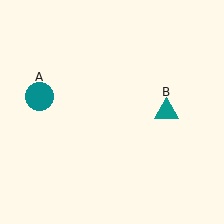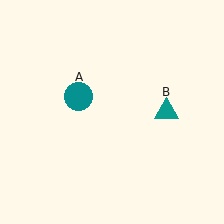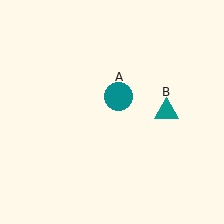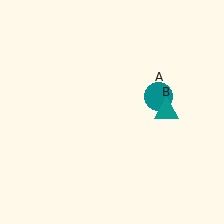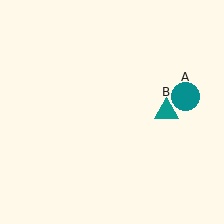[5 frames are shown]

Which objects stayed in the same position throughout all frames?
Teal triangle (object B) remained stationary.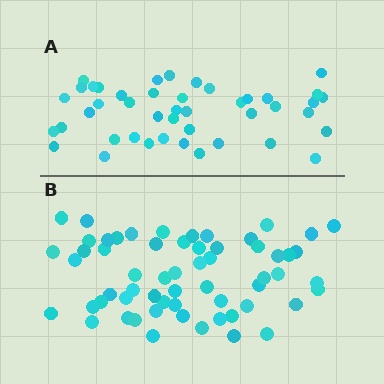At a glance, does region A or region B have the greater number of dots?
Region B (the bottom region) has more dots.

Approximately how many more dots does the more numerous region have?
Region B has approximately 15 more dots than region A.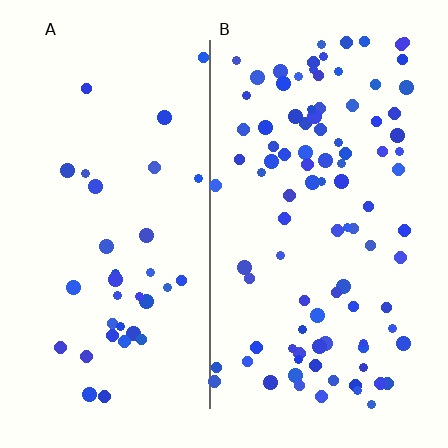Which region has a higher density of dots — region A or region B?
B (the right).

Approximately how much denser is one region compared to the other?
Approximately 2.7× — region B over region A.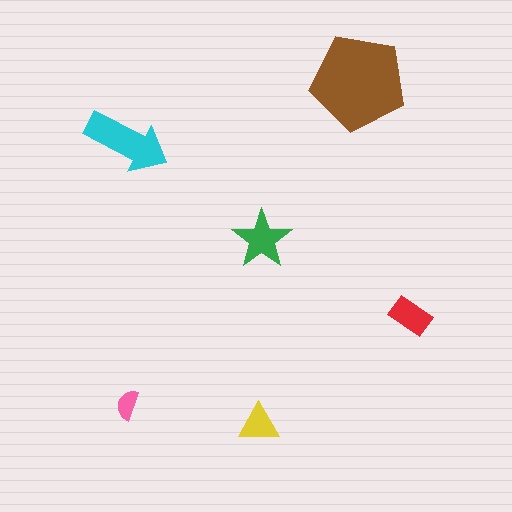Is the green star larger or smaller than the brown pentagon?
Smaller.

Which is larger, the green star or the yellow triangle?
The green star.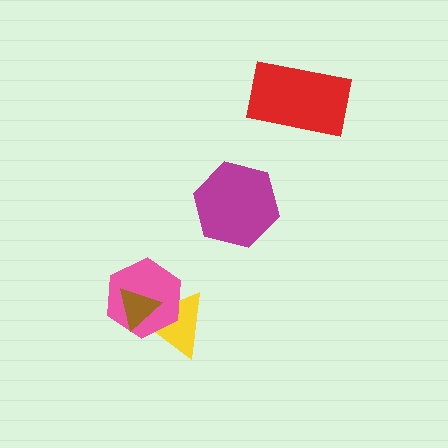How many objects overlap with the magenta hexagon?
0 objects overlap with the magenta hexagon.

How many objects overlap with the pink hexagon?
2 objects overlap with the pink hexagon.